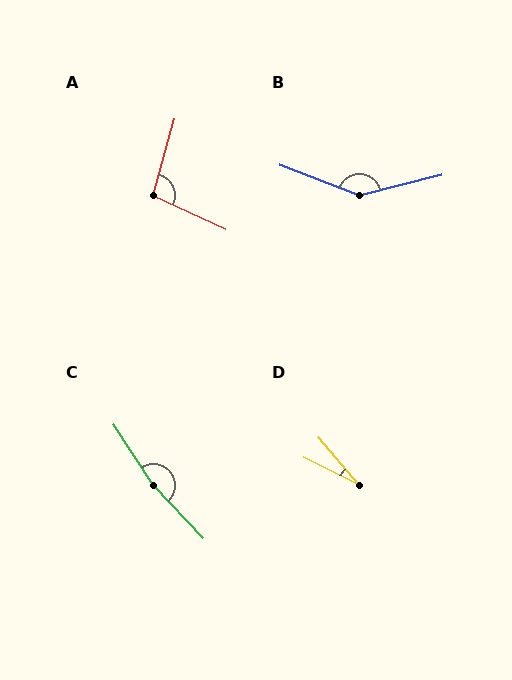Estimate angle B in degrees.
Approximately 145 degrees.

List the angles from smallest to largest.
D (23°), A (99°), B (145°), C (170°).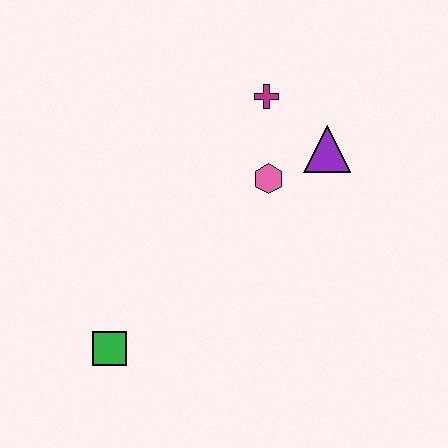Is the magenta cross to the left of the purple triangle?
Yes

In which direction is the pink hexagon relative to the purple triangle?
The pink hexagon is to the left of the purple triangle.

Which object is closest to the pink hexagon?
The purple triangle is closest to the pink hexagon.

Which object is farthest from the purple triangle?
The green square is farthest from the purple triangle.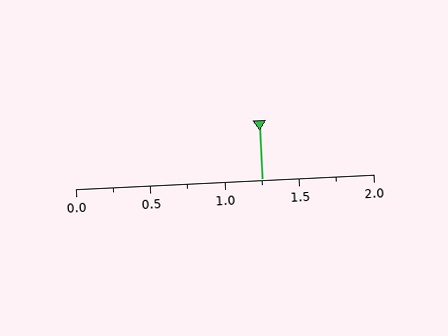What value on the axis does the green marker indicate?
The marker indicates approximately 1.25.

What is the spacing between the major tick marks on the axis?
The major ticks are spaced 0.5 apart.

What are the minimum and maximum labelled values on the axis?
The axis runs from 0.0 to 2.0.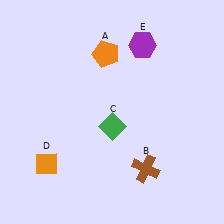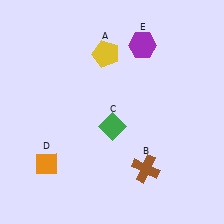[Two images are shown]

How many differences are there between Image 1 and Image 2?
There is 1 difference between the two images.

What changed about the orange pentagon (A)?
In Image 1, A is orange. In Image 2, it changed to yellow.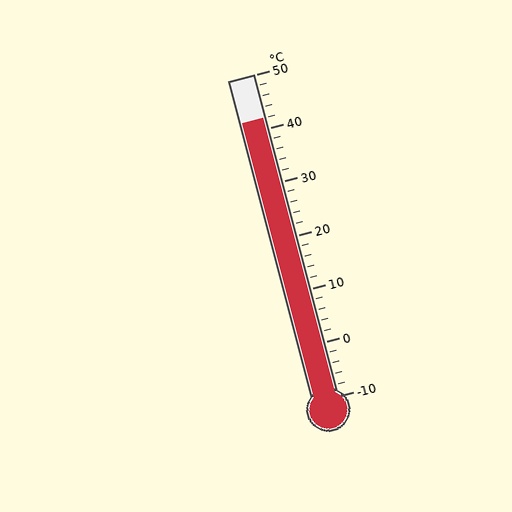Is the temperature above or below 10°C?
The temperature is above 10°C.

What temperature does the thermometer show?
The thermometer shows approximately 42°C.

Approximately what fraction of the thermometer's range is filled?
The thermometer is filled to approximately 85% of its range.